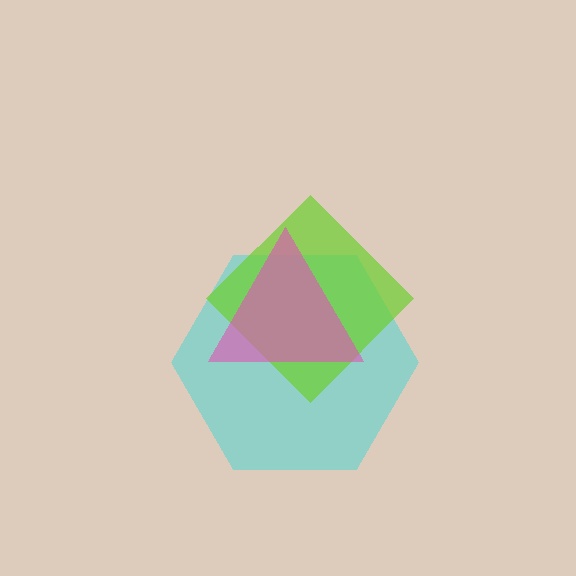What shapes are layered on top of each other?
The layered shapes are: a cyan hexagon, a lime diamond, a pink triangle.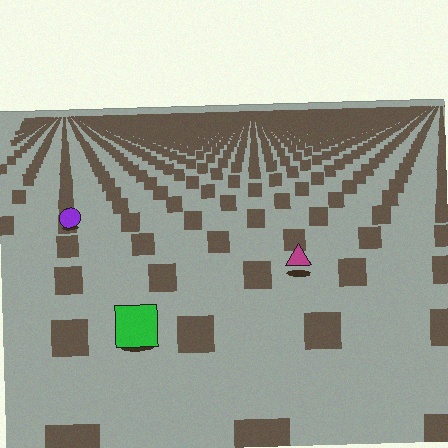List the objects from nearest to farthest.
From nearest to farthest: the green square, the magenta triangle, the purple circle.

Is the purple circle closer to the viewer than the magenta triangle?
No. The magenta triangle is closer — you can tell from the texture gradient: the ground texture is coarser near it.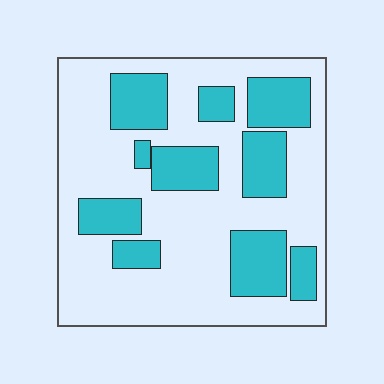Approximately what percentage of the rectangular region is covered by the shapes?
Approximately 30%.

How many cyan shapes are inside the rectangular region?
10.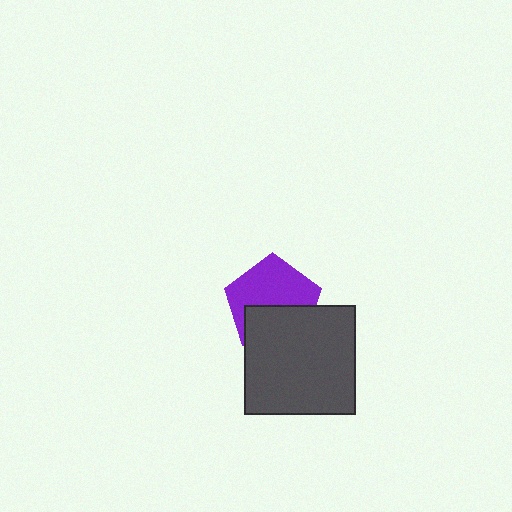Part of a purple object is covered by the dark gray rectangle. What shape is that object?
It is a pentagon.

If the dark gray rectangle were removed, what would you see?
You would see the complete purple pentagon.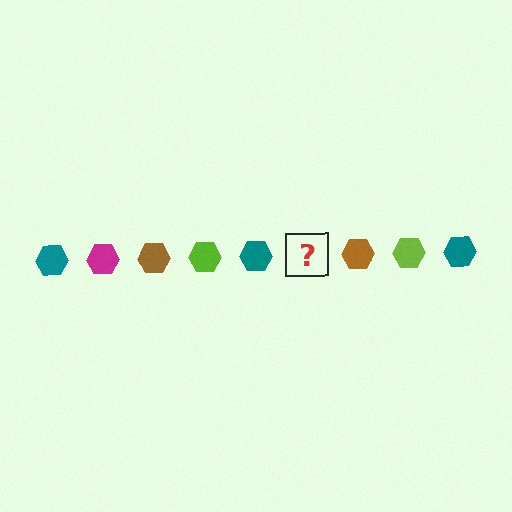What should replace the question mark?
The question mark should be replaced with a magenta hexagon.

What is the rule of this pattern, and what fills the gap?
The rule is that the pattern cycles through teal, magenta, brown, lime hexagons. The gap should be filled with a magenta hexagon.